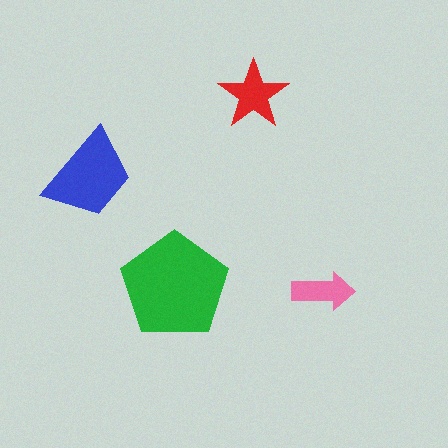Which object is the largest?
The green pentagon.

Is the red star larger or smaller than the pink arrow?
Larger.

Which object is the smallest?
The pink arrow.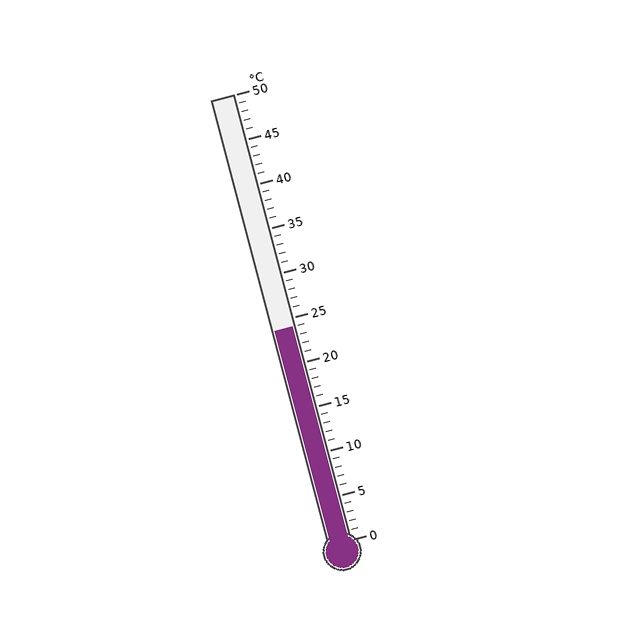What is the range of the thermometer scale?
The thermometer scale ranges from 0°C to 50°C.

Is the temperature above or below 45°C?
The temperature is below 45°C.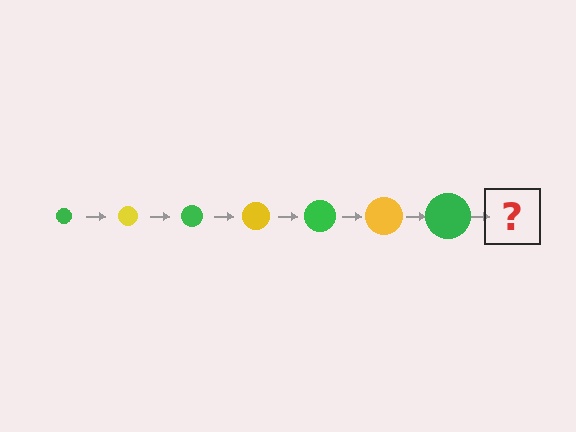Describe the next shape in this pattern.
It should be a yellow circle, larger than the previous one.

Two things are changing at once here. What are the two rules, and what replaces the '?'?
The two rules are that the circle grows larger each step and the color cycles through green and yellow. The '?' should be a yellow circle, larger than the previous one.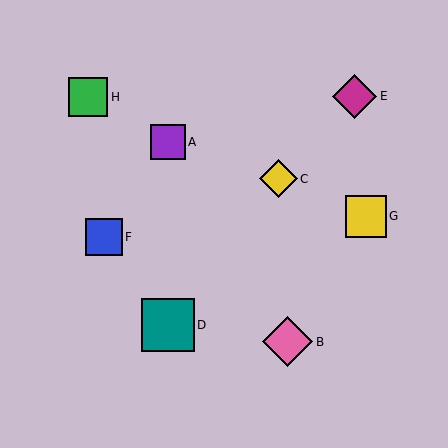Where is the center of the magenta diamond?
The center of the magenta diamond is at (355, 96).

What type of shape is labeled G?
Shape G is a yellow square.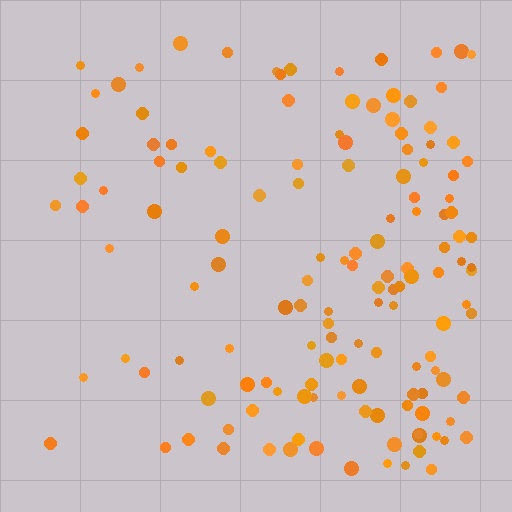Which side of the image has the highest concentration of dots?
The right.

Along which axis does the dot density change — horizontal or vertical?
Horizontal.